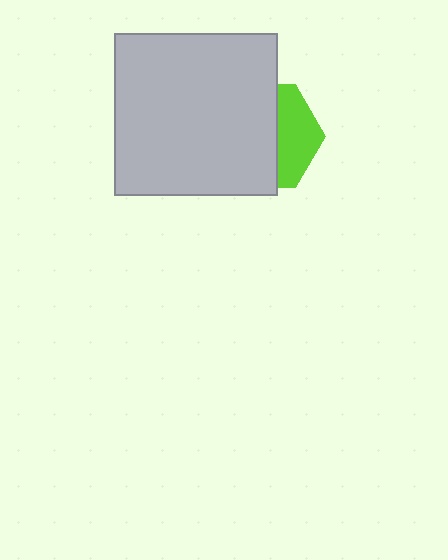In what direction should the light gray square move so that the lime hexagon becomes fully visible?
The light gray square should move left. That is the shortest direction to clear the overlap and leave the lime hexagon fully visible.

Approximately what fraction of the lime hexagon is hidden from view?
Roughly 63% of the lime hexagon is hidden behind the light gray square.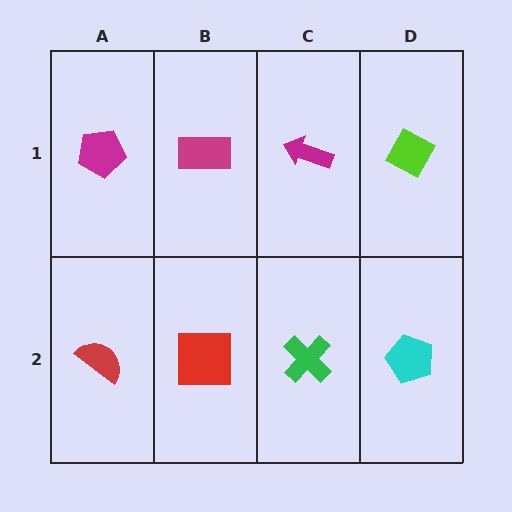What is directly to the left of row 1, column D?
A magenta arrow.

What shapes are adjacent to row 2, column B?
A magenta rectangle (row 1, column B), a red semicircle (row 2, column A), a green cross (row 2, column C).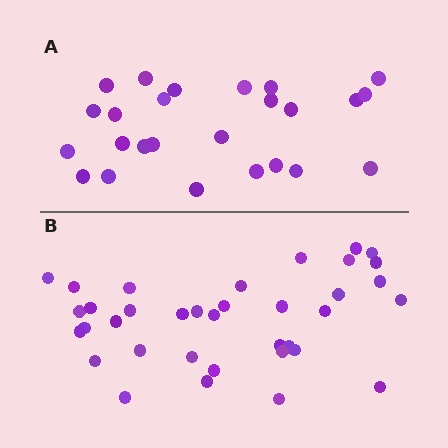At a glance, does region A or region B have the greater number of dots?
Region B (the bottom region) has more dots.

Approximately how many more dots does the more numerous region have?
Region B has roughly 12 or so more dots than region A.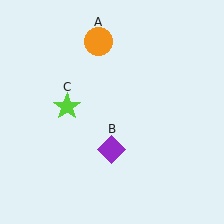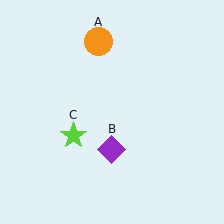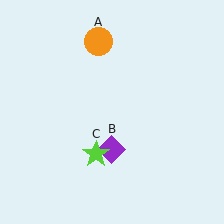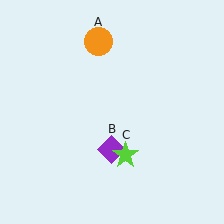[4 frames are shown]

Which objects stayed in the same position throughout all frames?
Orange circle (object A) and purple diamond (object B) remained stationary.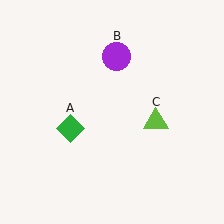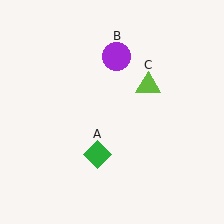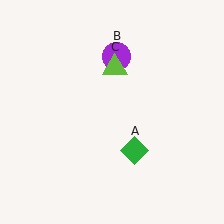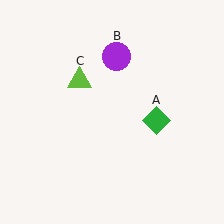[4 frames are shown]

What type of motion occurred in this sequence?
The green diamond (object A), lime triangle (object C) rotated counterclockwise around the center of the scene.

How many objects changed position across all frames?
2 objects changed position: green diamond (object A), lime triangle (object C).